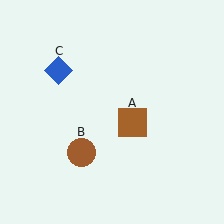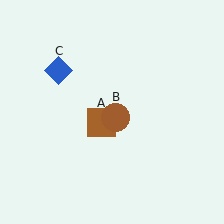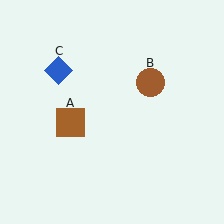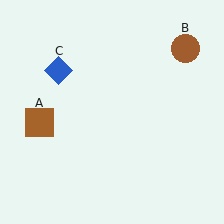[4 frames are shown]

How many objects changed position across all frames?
2 objects changed position: brown square (object A), brown circle (object B).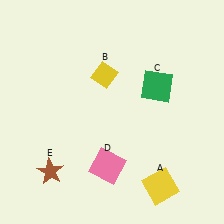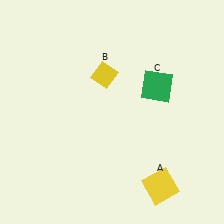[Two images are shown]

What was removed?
The pink square (D), the brown star (E) were removed in Image 2.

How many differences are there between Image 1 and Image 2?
There are 2 differences between the two images.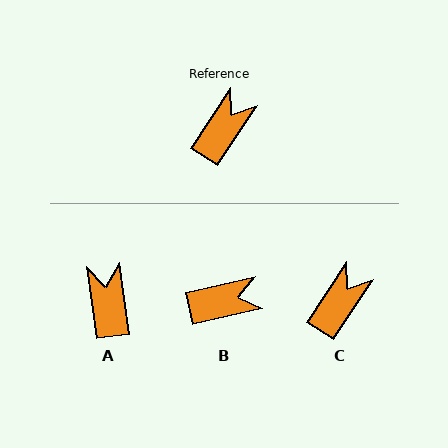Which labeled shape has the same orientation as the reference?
C.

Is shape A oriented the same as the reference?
No, it is off by about 41 degrees.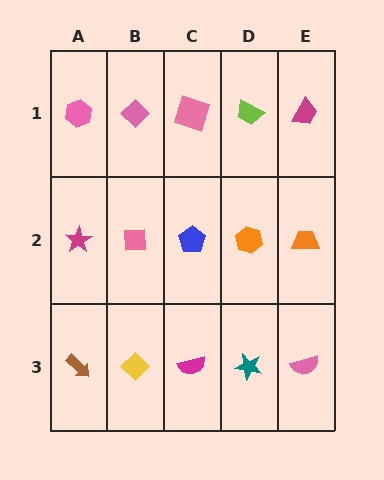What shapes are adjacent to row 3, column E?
An orange trapezoid (row 2, column E), a teal star (row 3, column D).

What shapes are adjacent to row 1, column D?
An orange hexagon (row 2, column D), a pink square (row 1, column C), a magenta trapezoid (row 1, column E).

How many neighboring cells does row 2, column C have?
4.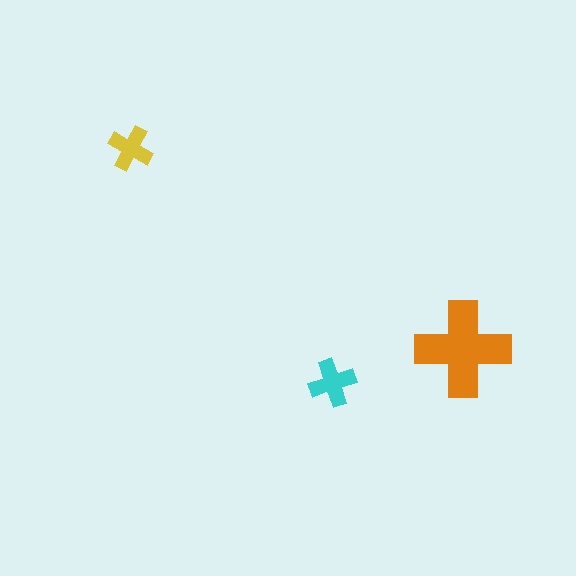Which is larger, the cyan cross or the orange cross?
The orange one.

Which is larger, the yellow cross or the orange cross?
The orange one.